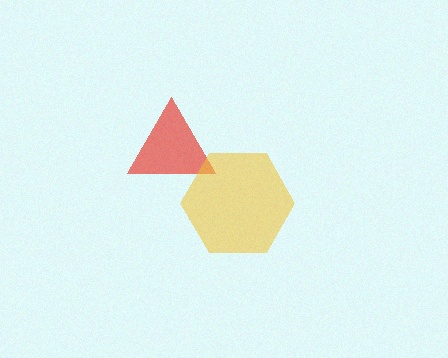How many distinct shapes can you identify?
There are 2 distinct shapes: a red triangle, a yellow hexagon.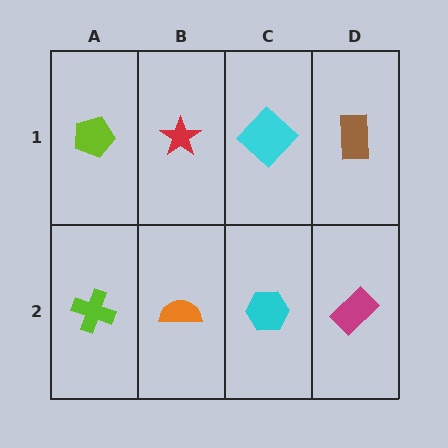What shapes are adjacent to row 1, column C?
A cyan hexagon (row 2, column C), a red star (row 1, column B), a brown rectangle (row 1, column D).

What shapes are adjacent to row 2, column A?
A lime pentagon (row 1, column A), an orange semicircle (row 2, column B).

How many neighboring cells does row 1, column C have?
3.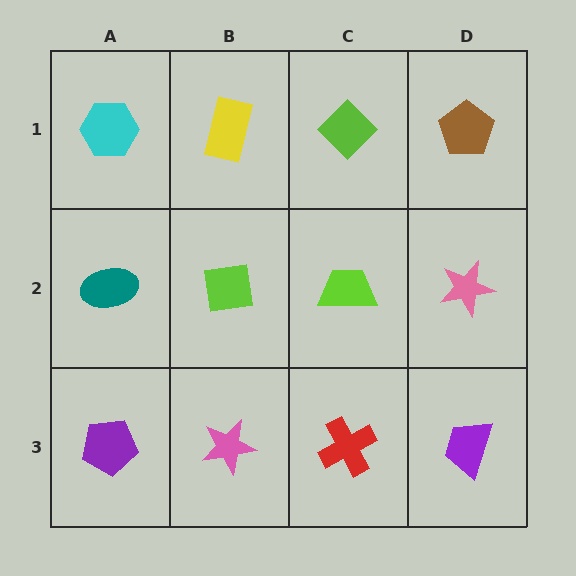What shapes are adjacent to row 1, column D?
A pink star (row 2, column D), a lime diamond (row 1, column C).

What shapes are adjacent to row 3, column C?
A lime trapezoid (row 2, column C), a pink star (row 3, column B), a purple trapezoid (row 3, column D).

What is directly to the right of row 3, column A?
A pink star.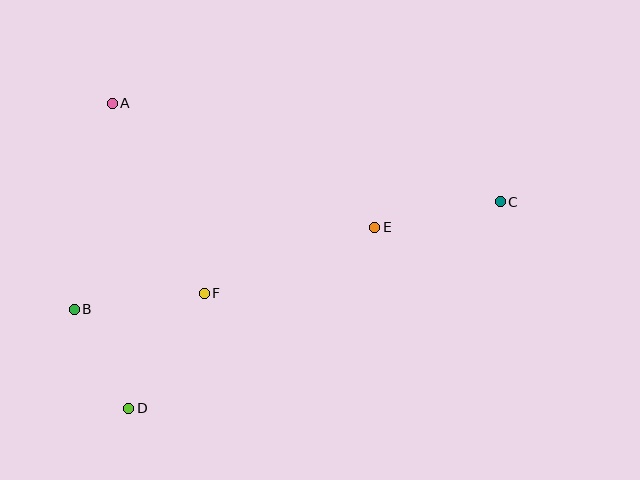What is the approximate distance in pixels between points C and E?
The distance between C and E is approximately 128 pixels.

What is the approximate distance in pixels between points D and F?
The distance between D and F is approximately 138 pixels.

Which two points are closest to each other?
Points B and D are closest to each other.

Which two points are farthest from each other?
Points B and C are farthest from each other.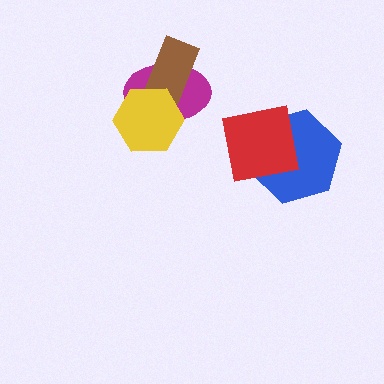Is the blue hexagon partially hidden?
Yes, it is partially covered by another shape.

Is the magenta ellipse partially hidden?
Yes, it is partially covered by another shape.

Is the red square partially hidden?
No, no other shape covers it.